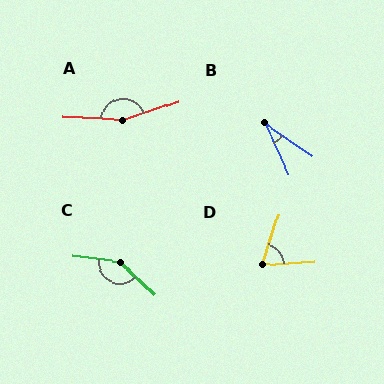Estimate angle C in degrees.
Approximately 144 degrees.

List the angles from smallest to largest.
B (30°), D (69°), C (144°), A (158°).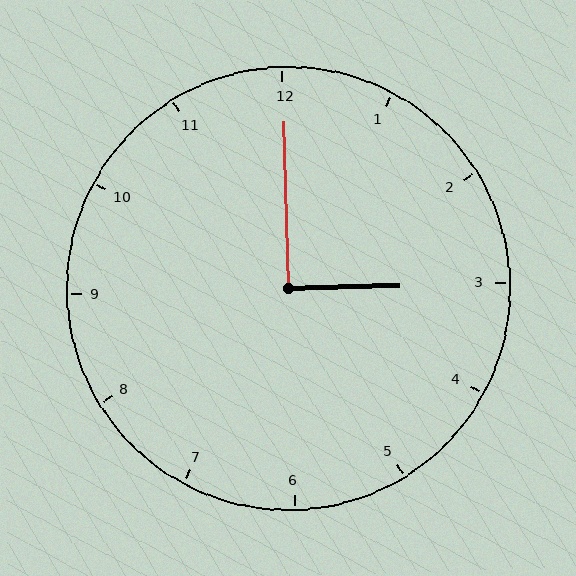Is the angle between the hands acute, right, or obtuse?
It is right.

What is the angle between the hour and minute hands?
Approximately 90 degrees.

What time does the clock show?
3:00.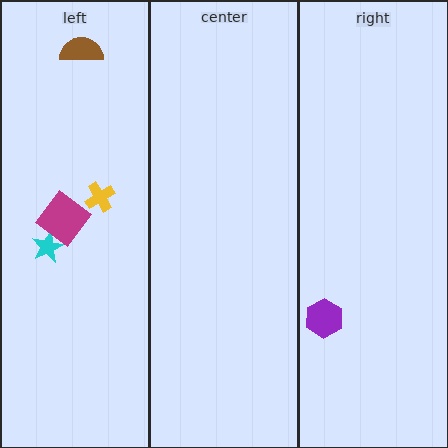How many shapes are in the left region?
4.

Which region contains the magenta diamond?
The left region.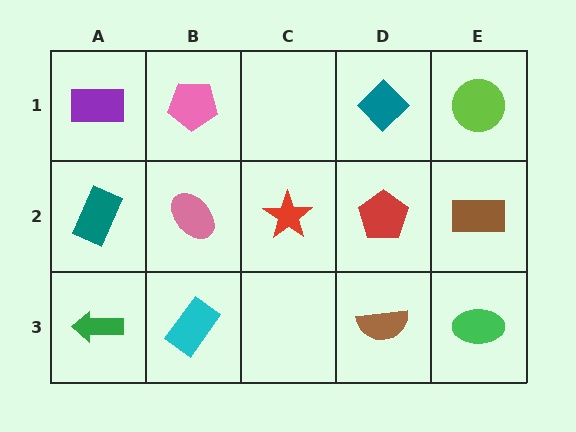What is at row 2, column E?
A brown rectangle.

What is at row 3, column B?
A cyan rectangle.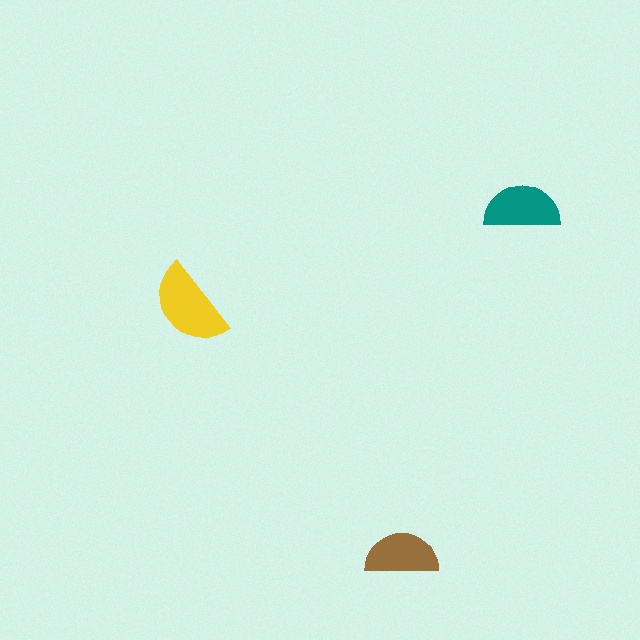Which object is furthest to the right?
The teal semicircle is rightmost.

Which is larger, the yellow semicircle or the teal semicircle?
The yellow one.